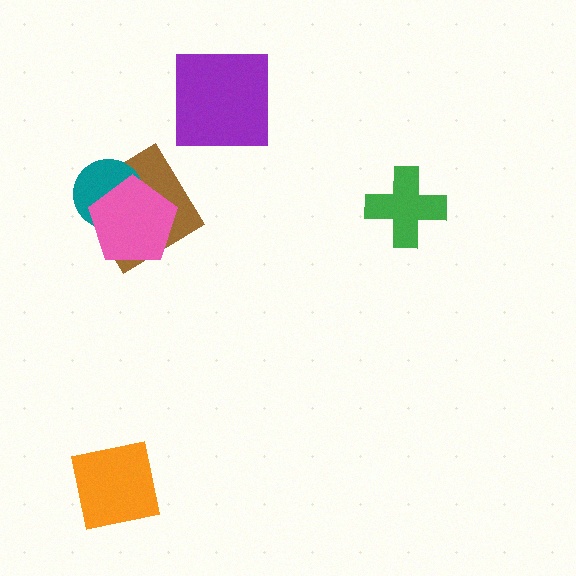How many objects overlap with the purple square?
0 objects overlap with the purple square.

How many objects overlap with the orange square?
0 objects overlap with the orange square.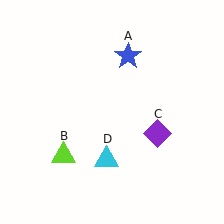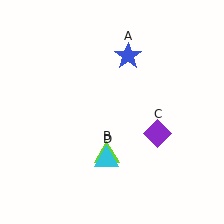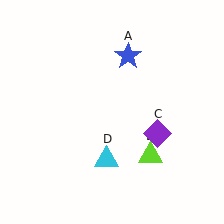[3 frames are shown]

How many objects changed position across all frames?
1 object changed position: lime triangle (object B).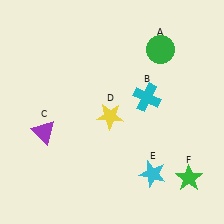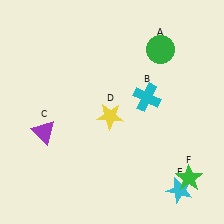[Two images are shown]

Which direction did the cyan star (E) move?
The cyan star (E) moved right.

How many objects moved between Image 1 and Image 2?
1 object moved between the two images.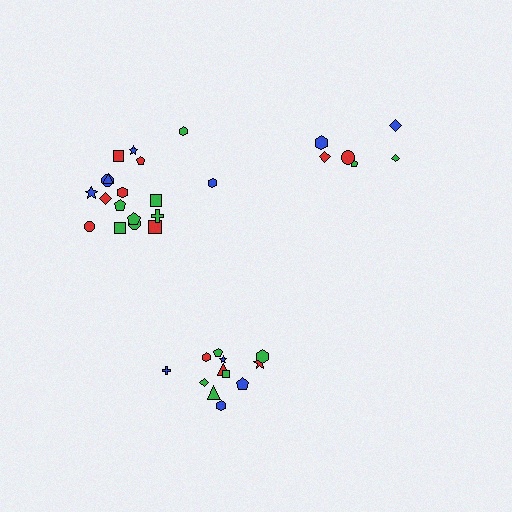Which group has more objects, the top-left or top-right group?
The top-left group.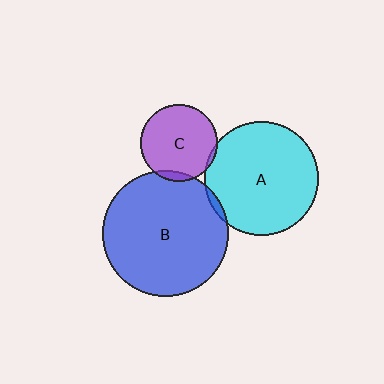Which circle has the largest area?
Circle B (blue).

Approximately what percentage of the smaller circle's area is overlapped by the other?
Approximately 5%.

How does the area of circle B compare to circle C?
Approximately 2.7 times.